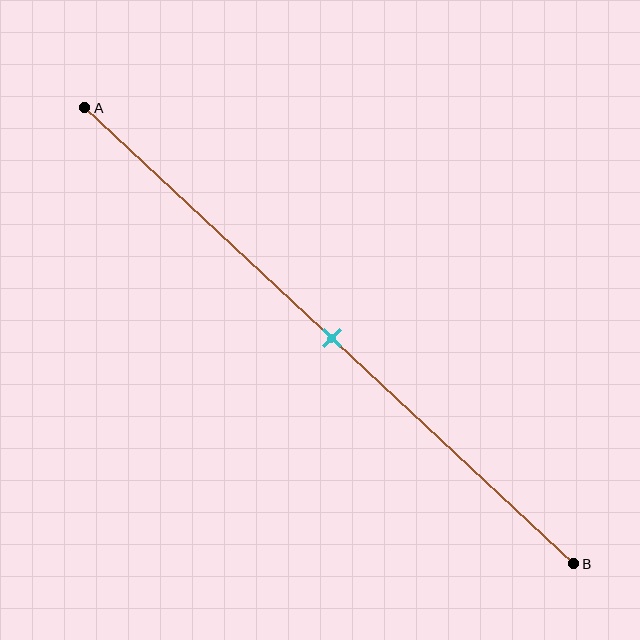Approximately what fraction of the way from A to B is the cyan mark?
The cyan mark is approximately 50% of the way from A to B.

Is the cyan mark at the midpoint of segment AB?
Yes, the mark is approximately at the midpoint.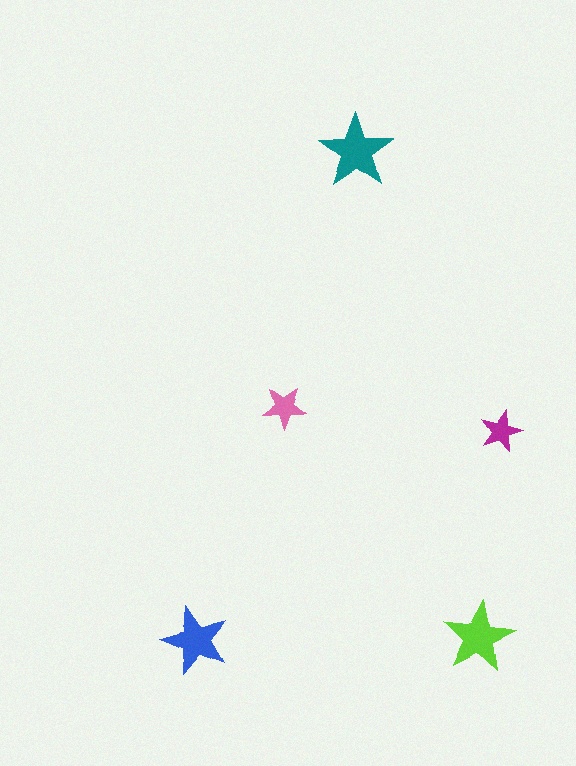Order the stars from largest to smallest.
the teal one, the lime one, the blue one, the pink one, the magenta one.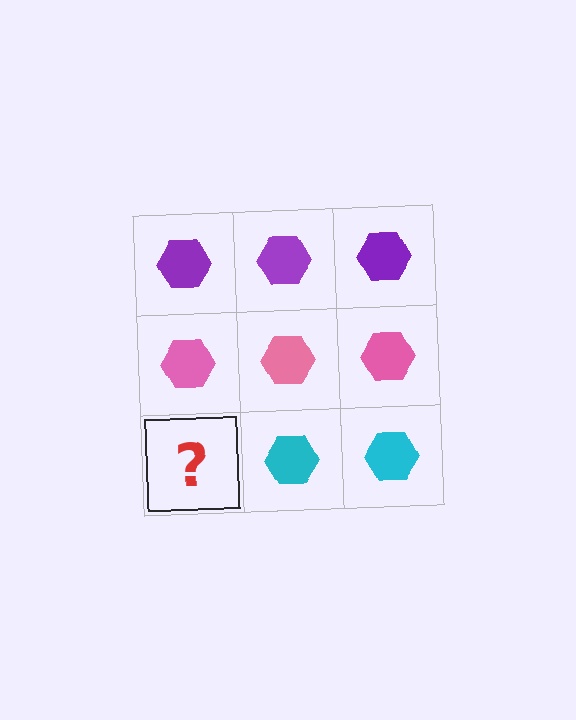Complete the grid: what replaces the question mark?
The question mark should be replaced with a cyan hexagon.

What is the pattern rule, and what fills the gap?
The rule is that each row has a consistent color. The gap should be filled with a cyan hexagon.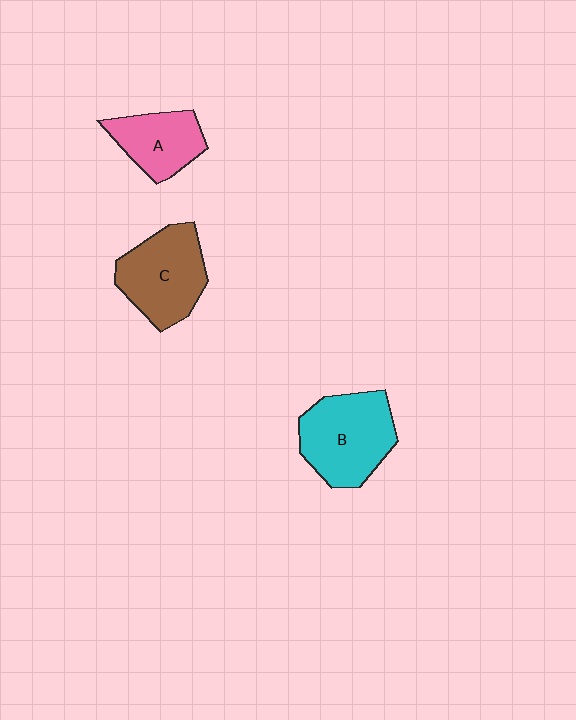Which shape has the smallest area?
Shape A (pink).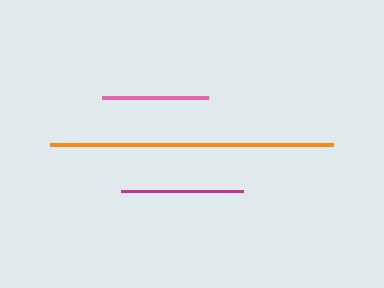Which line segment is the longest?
The orange line is the longest at approximately 284 pixels.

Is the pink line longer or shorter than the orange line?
The orange line is longer than the pink line.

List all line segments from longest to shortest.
From longest to shortest: orange, magenta, pink.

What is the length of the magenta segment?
The magenta segment is approximately 122 pixels long.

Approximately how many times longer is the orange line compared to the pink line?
The orange line is approximately 2.7 times the length of the pink line.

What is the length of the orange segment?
The orange segment is approximately 284 pixels long.